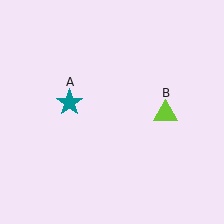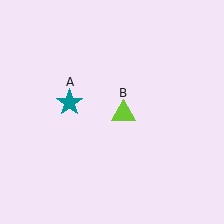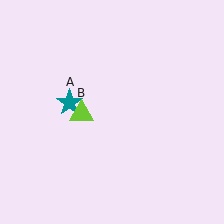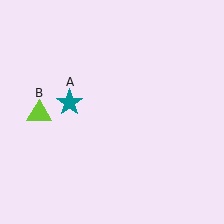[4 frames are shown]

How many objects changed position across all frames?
1 object changed position: lime triangle (object B).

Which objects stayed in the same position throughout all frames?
Teal star (object A) remained stationary.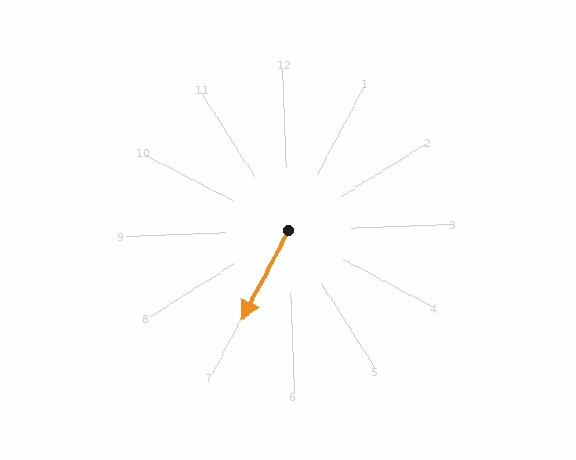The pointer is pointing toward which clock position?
Roughly 7 o'clock.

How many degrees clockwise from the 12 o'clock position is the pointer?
Approximately 209 degrees.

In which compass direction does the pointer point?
Southwest.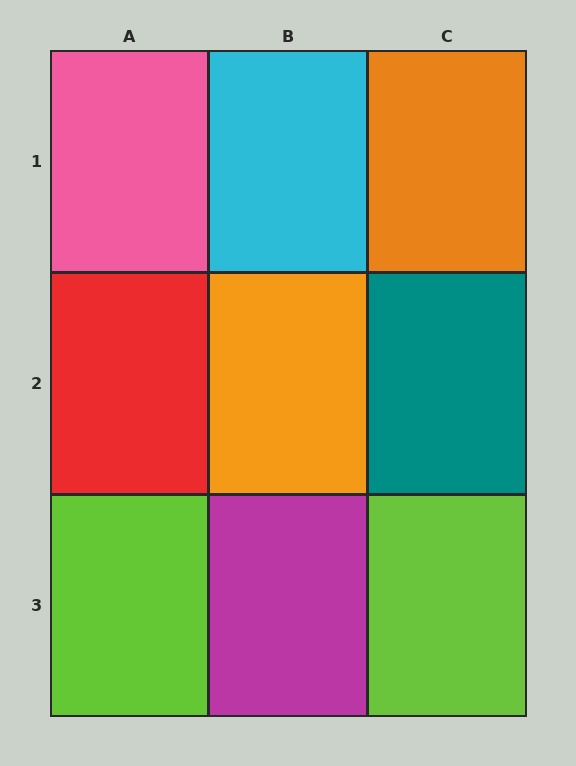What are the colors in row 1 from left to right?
Pink, cyan, orange.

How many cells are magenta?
1 cell is magenta.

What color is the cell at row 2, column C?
Teal.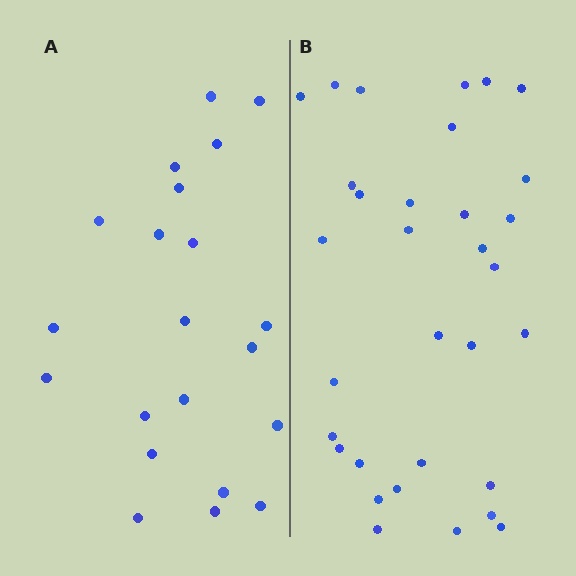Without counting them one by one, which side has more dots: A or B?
Region B (the right region) has more dots.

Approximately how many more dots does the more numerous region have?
Region B has roughly 12 or so more dots than region A.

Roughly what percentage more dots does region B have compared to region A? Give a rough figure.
About 50% more.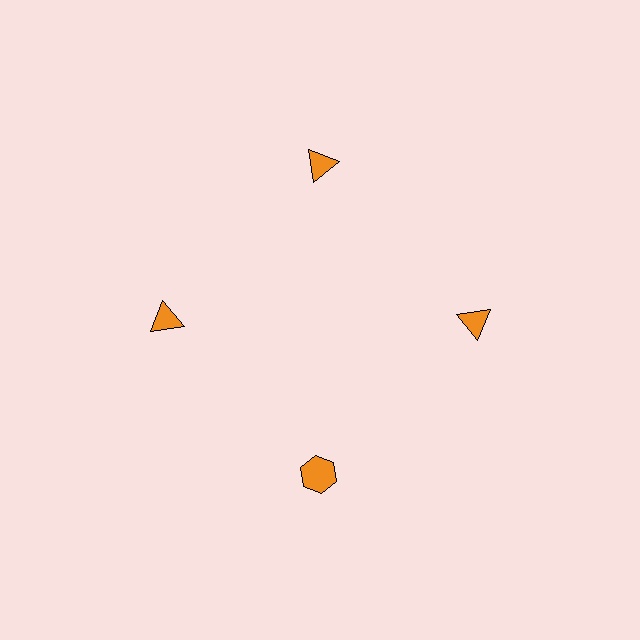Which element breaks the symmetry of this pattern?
The orange hexagon at roughly the 6 o'clock position breaks the symmetry. All other shapes are orange triangles.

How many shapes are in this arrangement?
There are 4 shapes arranged in a ring pattern.